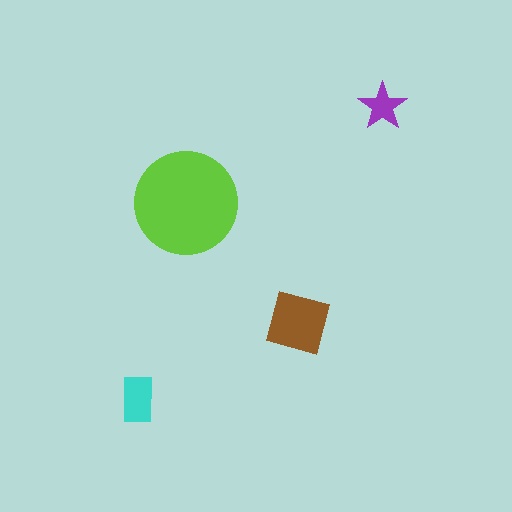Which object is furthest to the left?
The cyan rectangle is leftmost.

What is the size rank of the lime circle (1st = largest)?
1st.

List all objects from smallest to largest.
The purple star, the cyan rectangle, the brown square, the lime circle.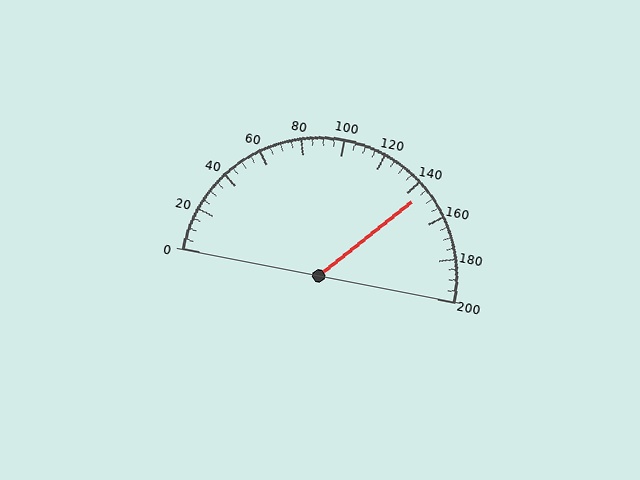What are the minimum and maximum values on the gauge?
The gauge ranges from 0 to 200.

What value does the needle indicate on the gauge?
The needle indicates approximately 145.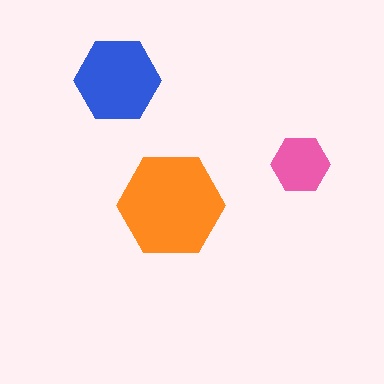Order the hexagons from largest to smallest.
the orange one, the blue one, the pink one.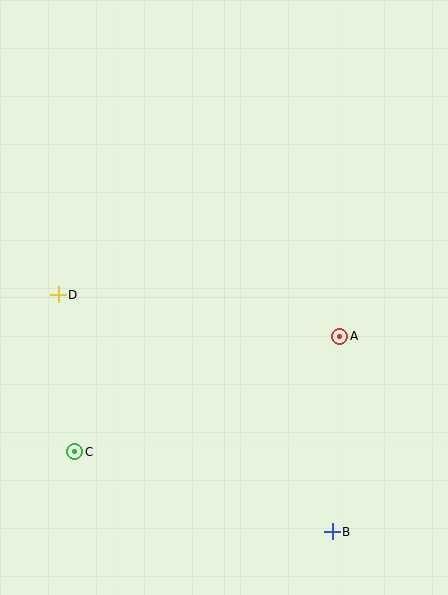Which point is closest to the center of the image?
Point A at (340, 336) is closest to the center.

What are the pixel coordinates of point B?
Point B is at (332, 532).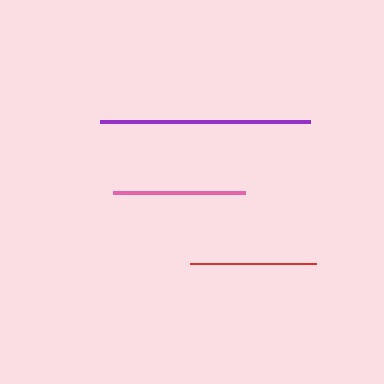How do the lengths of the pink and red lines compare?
The pink and red lines are approximately the same length.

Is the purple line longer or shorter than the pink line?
The purple line is longer than the pink line.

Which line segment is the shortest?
The red line is the shortest at approximately 126 pixels.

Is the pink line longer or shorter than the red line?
The pink line is longer than the red line.